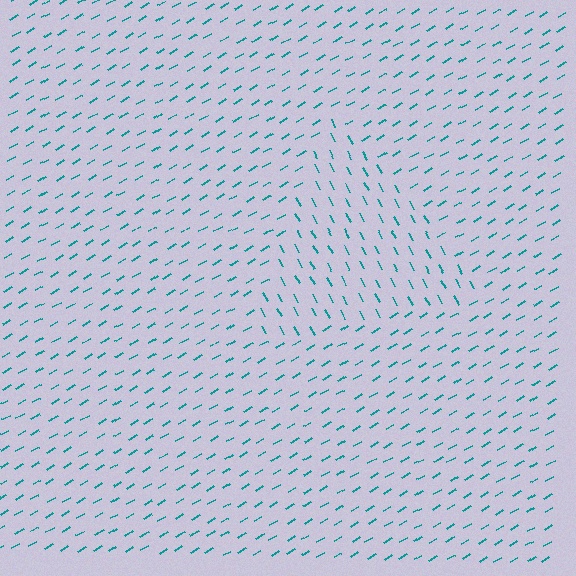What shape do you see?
I see a triangle.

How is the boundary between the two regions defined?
The boundary is defined purely by a change in line orientation (approximately 88 degrees difference). All lines are the same color and thickness.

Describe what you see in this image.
The image is filled with small teal line segments. A triangle region in the image has lines oriented differently from the surrounding lines, creating a visible texture boundary.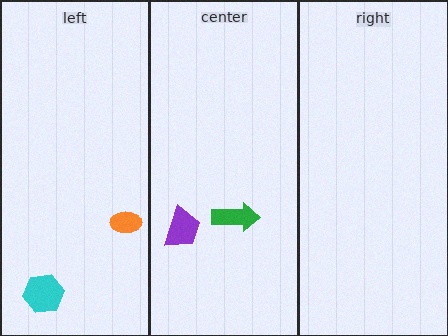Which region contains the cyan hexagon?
The left region.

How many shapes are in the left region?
2.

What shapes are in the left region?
The cyan hexagon, the orange ellipse.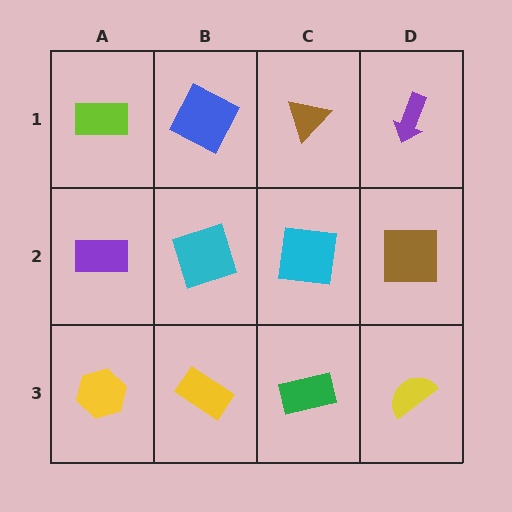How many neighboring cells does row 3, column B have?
3.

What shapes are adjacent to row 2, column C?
A brown triangle (row 1, column C), a green rectangle (row 3, column C), a cyan square (row 2, column B), a brown square (row 2, column D).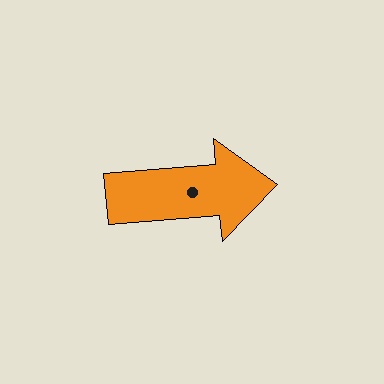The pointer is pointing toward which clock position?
Roughly 3 o'clock.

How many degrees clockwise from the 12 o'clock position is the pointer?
Approximately 85 degrees.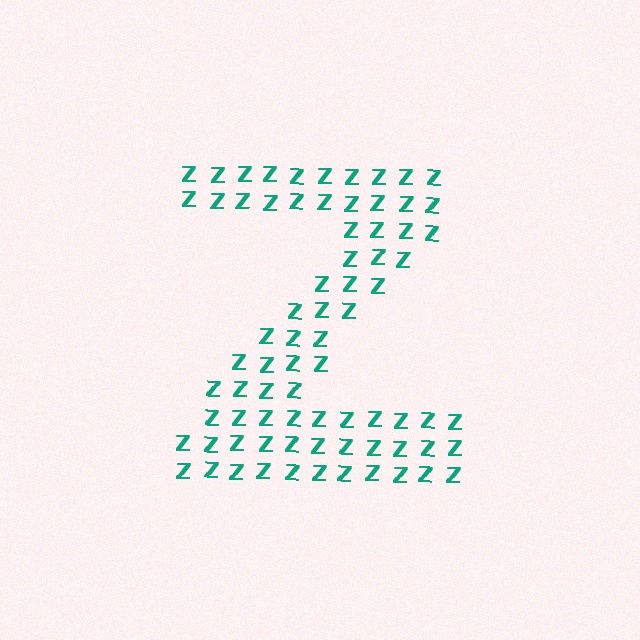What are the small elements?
The small elements are letter Z's.